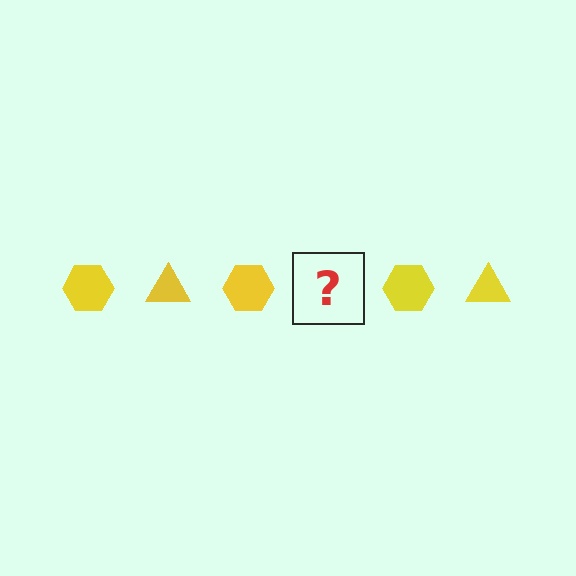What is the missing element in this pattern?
The missing element is a yellow triangle.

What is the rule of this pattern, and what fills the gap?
The rule is that the pattern cycles through hexagon, triangle shapes in yellow. The gap should be filled with a yellow triangle.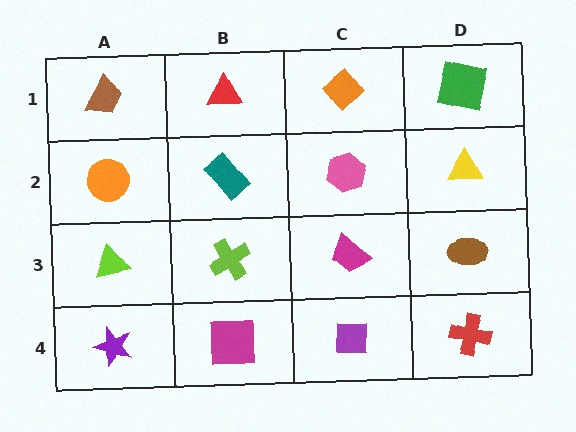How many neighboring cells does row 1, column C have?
3.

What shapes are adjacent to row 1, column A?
An orange circle (row 2, column A), a red triangle (row 1, column B).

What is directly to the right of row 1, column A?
A red triangle.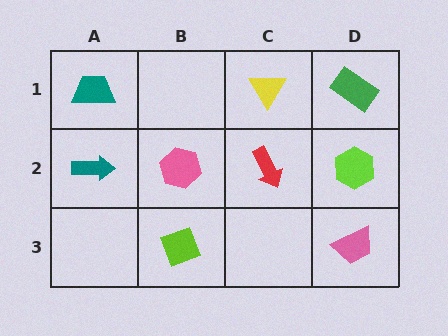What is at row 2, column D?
A lime hexagon.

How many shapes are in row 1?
3 shapes.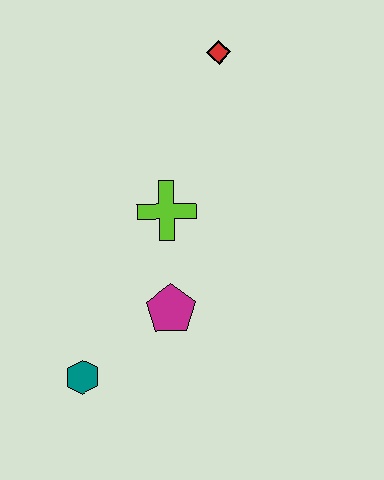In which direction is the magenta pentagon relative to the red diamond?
The magenta pentagon is below the red diamond.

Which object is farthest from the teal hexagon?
The red diamond is farthest from the teal hexagon.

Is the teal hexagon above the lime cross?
No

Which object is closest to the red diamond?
The lime cross is closest to the red diamond.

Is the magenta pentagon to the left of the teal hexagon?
No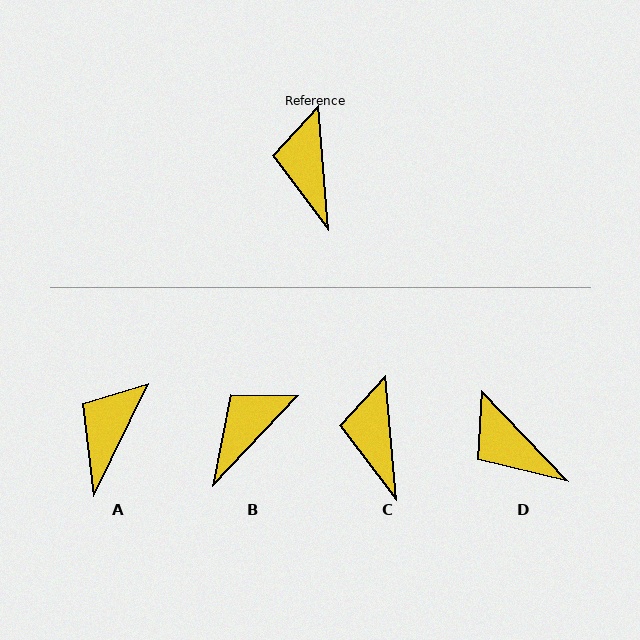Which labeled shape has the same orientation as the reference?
C.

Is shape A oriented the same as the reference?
No, it is off by about 30 degrees.